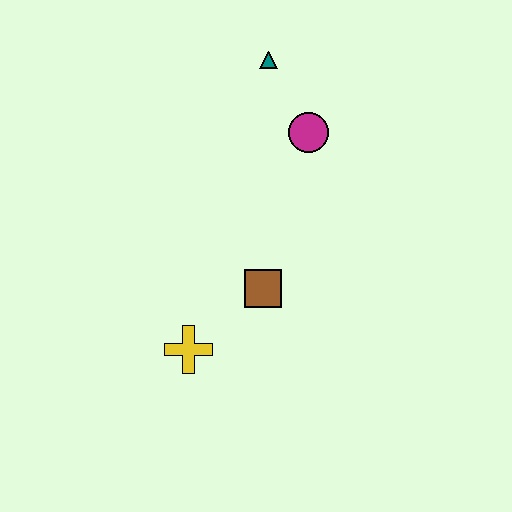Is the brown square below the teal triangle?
Yes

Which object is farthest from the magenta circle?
The yellow cross is farthest from the magenta circle.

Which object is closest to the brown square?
The yellow cross is closest to the brown square.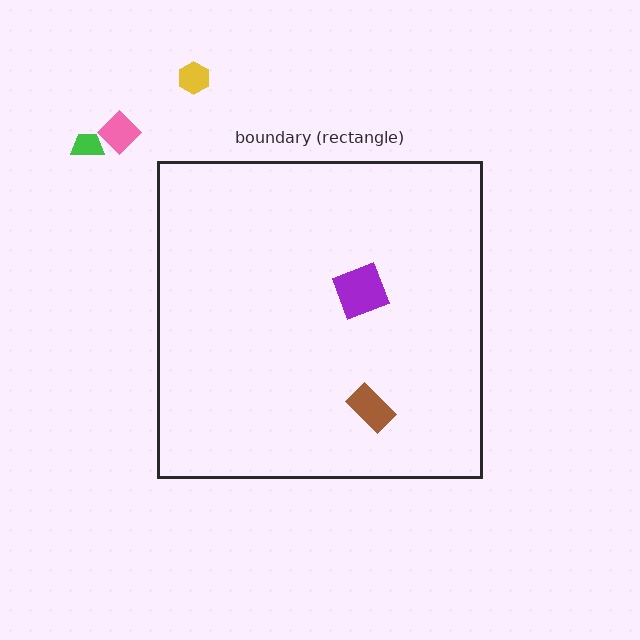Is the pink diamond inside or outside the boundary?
Outside.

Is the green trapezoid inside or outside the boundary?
Outside.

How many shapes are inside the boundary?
2 inside, 3 outside.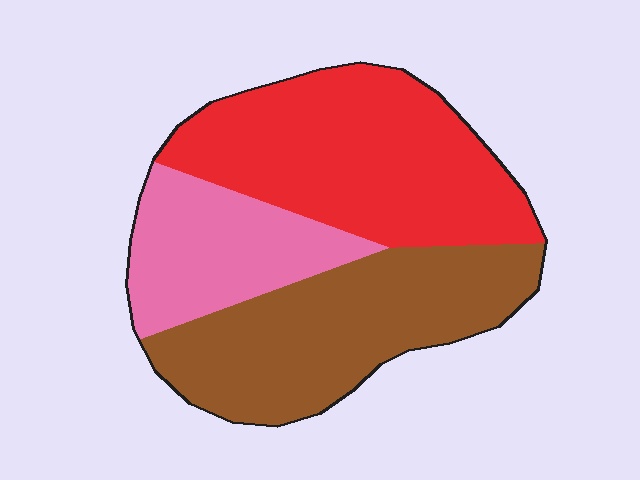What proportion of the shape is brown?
Brown covers 37% of the shape.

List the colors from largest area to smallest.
From largest to smallest: red, brown, pink.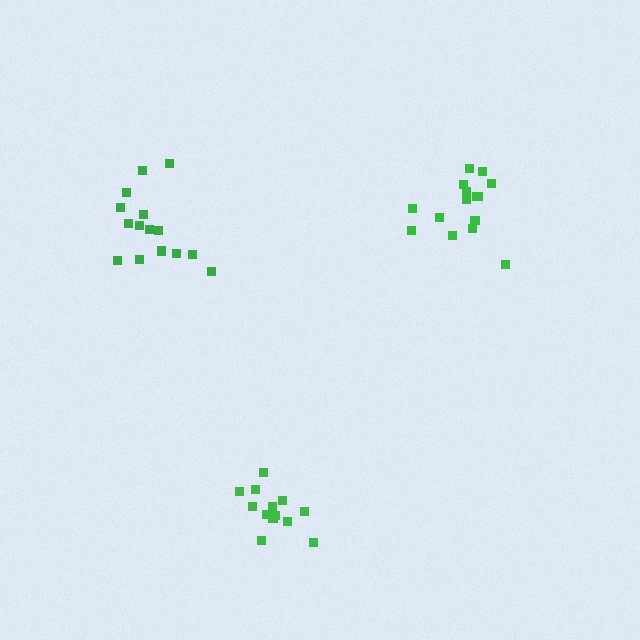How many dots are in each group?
Group 1: 13 dots, Group 2: 15 dots, Group 3: 15 dots (43 total).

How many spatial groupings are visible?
There are 3 spatial groupings.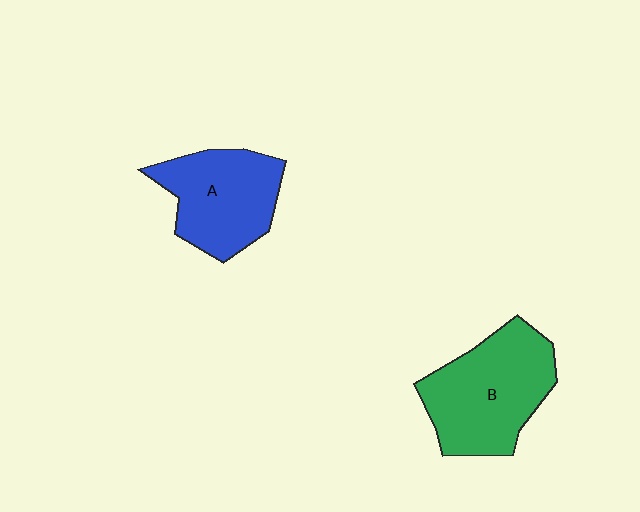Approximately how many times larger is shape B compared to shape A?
Approximately 1.2 times.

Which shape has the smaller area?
Shape A (blue).